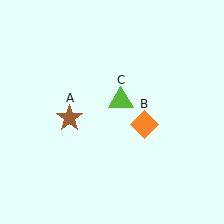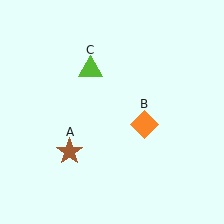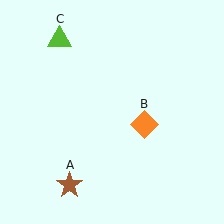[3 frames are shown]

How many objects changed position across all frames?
2 objects changed position: brown star (object A), lime triangle (object C).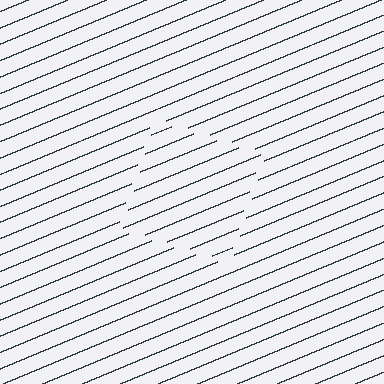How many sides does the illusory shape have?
4 sides — the line-ends trace a square.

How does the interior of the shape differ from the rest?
The interior of the shape contains the same grating, shifted by half a period — the contour is defined by the phase discontinuity where line-ends from the inner and outer gratings abut.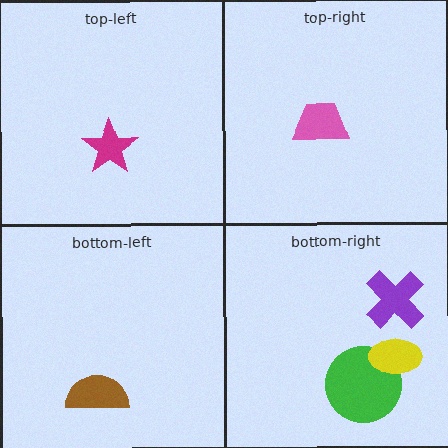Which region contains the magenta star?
The top-left region.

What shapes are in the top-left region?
The magenta star.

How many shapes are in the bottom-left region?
1.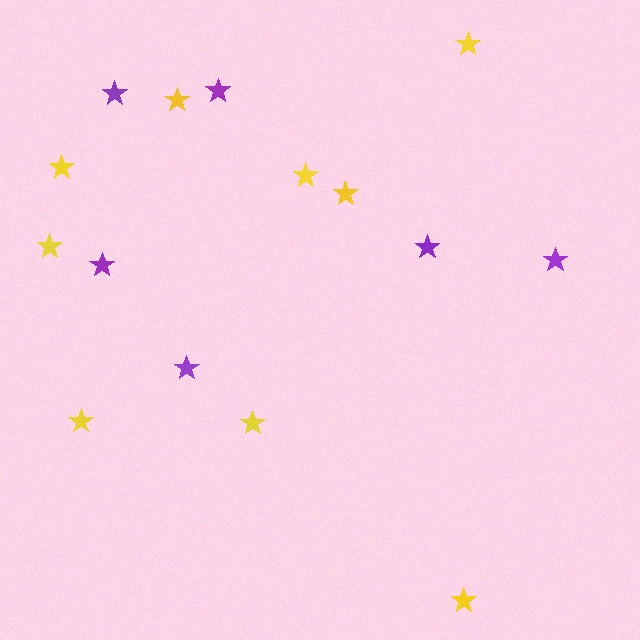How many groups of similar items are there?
There are 2 groups: one group of yellow stars (9) and one group of purple stars (6).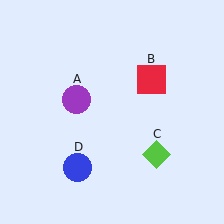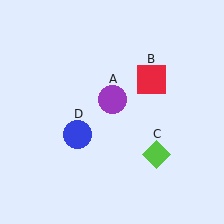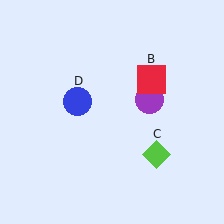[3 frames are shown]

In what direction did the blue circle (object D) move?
The blue circle (object D) moved up.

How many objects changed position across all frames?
2 objects changed position: purple circle (object A), blue circle (object D).